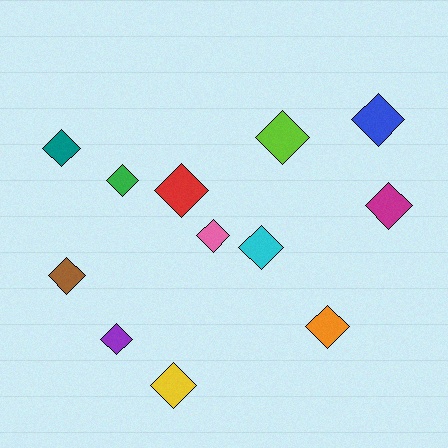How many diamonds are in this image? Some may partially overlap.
There are 12 diamonds.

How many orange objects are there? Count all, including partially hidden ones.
There is 1 orange object.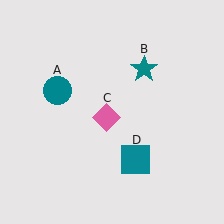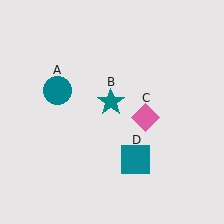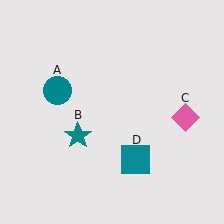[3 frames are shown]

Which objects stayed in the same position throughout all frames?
Teal circle (object A) and teal square (object D) remained stationary.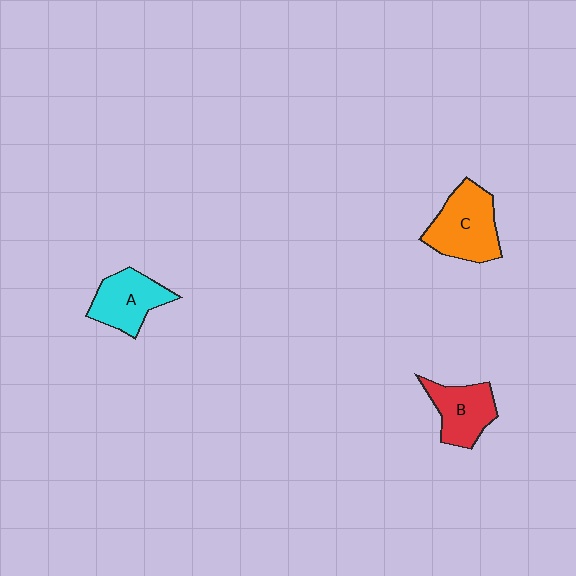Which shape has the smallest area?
Shape B (red).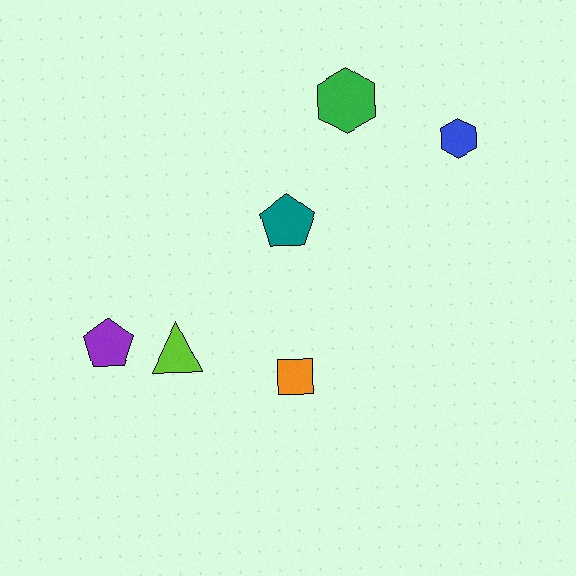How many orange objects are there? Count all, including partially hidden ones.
There is 1 orange object.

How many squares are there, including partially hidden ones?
There is 1 square.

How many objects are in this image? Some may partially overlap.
There are 6 objects.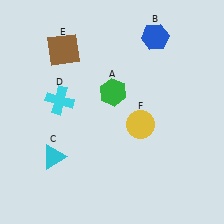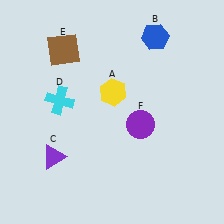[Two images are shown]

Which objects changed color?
A changed from green to yellow. C changed from cyan to purple. F changed from yellow to purple.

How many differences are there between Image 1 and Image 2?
There are 3 differences between the two images.